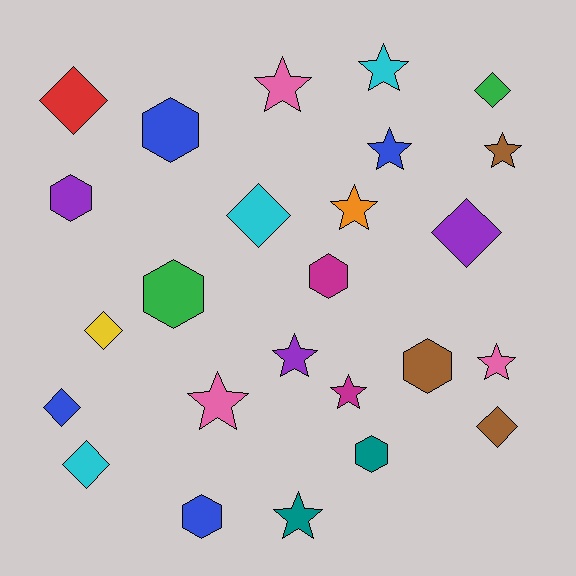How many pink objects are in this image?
There are 3 pink objects.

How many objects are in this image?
There are 25 objects.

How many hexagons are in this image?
There are 7 hexagons.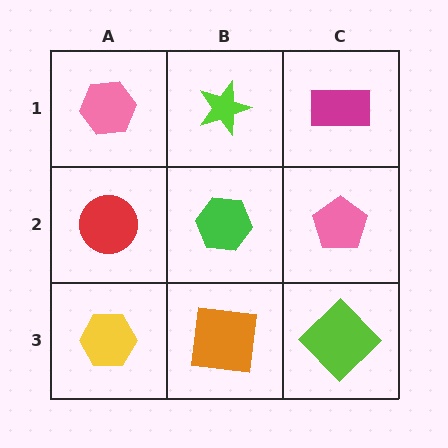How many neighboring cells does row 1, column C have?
2.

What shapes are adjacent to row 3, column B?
A green hexagon (row 2, column B), a yellow hexagon (row 3, column A), a lime diamond (row 3, column C).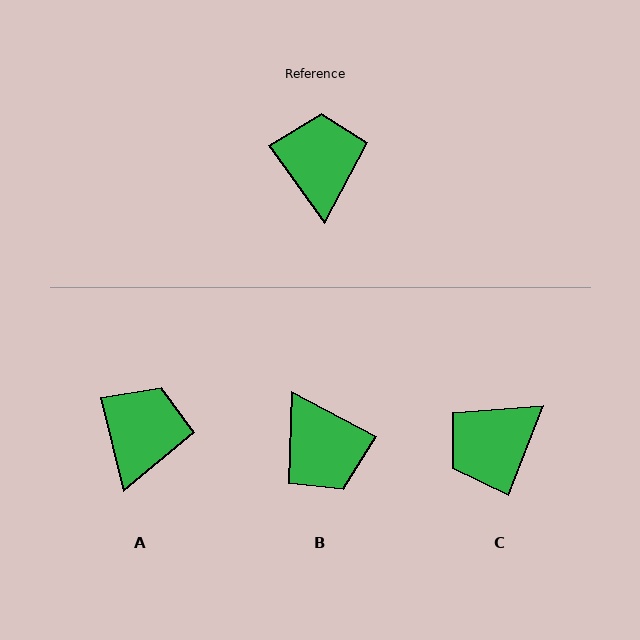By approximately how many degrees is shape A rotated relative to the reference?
Approximately 22 degrees clockwise.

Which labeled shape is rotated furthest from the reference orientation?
B, about 153 degrees away.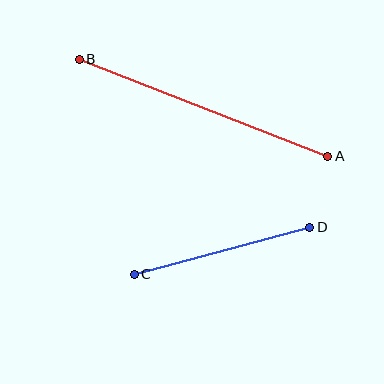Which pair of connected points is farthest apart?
Points A and B are farthest apart.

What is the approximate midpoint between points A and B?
The midpoint is at approximately (203, 108) pixels.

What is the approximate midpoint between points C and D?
The midpoint is at approximately (222, 251) pixels.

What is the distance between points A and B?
The distance is approximately 267 pixels.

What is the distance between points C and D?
The distance is approximately 182 pixels.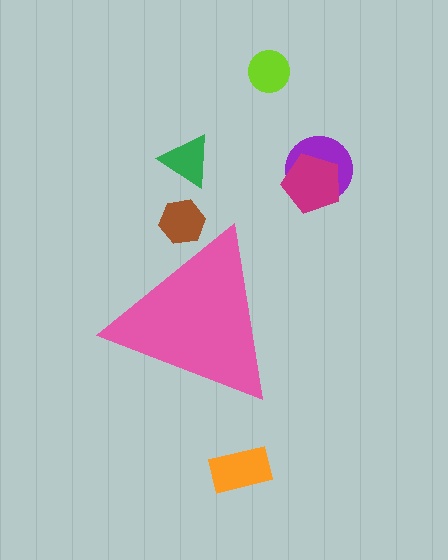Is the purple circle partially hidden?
No, the purple circle is fully visible.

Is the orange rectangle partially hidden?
No, the orange rectangle is fully visible.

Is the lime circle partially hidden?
No, the lime circle is fully visible.